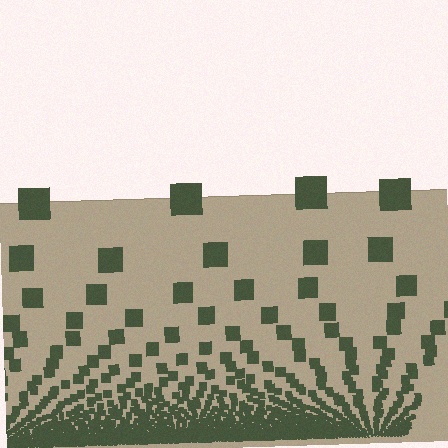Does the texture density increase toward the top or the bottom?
Density increases toward the bottom.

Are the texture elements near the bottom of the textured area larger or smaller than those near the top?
Smaller. The gradient is inverted — elements near the bottom are smaller and denser.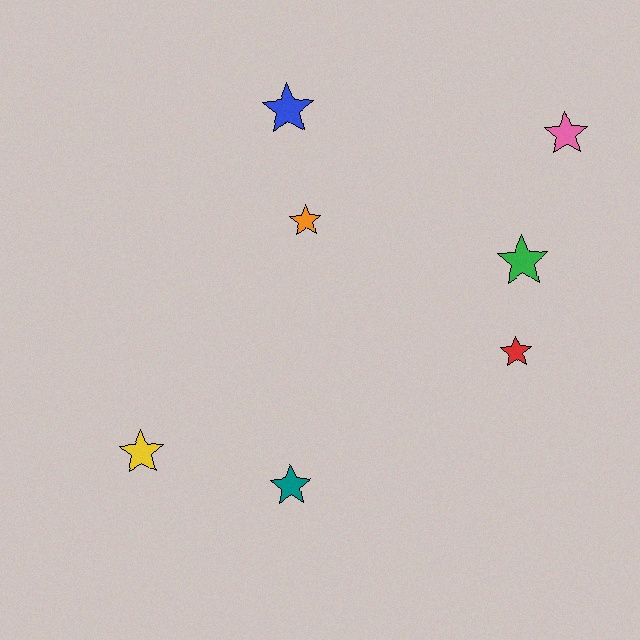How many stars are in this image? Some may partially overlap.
There are 7 stars.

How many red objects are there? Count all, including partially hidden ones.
There is 1 red object.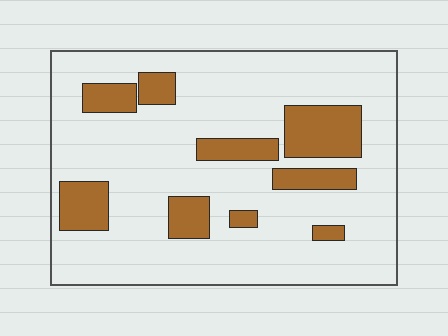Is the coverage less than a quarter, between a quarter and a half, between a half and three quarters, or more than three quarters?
Less than a quarter.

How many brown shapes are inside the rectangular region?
9.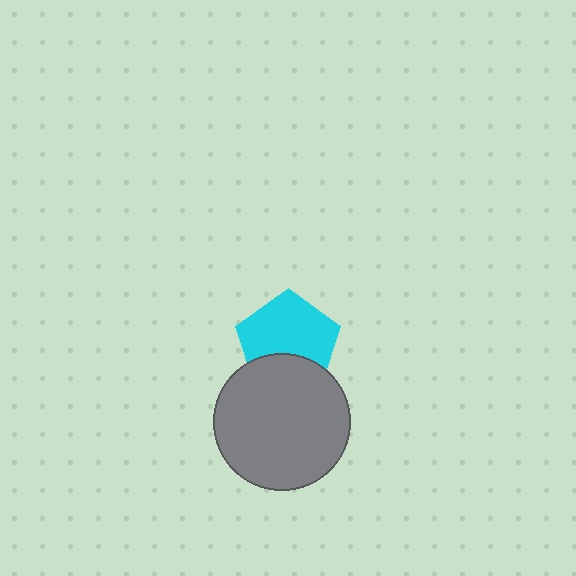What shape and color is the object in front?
The object in front is a gray circle.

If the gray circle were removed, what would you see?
You would see the complete cyan pentagon.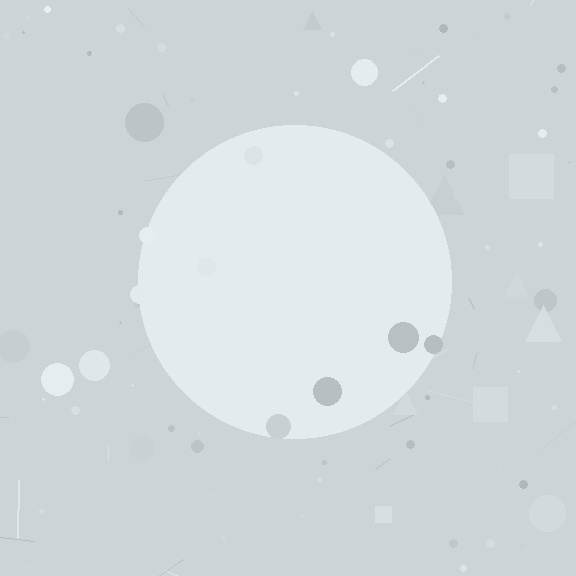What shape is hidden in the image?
A circle is hidden in the image.